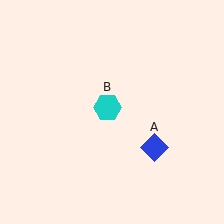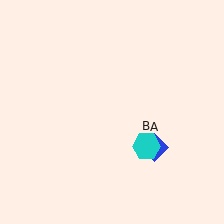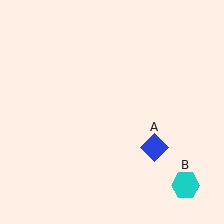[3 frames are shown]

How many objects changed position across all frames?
1 object changed position: cyan hexagon (object B).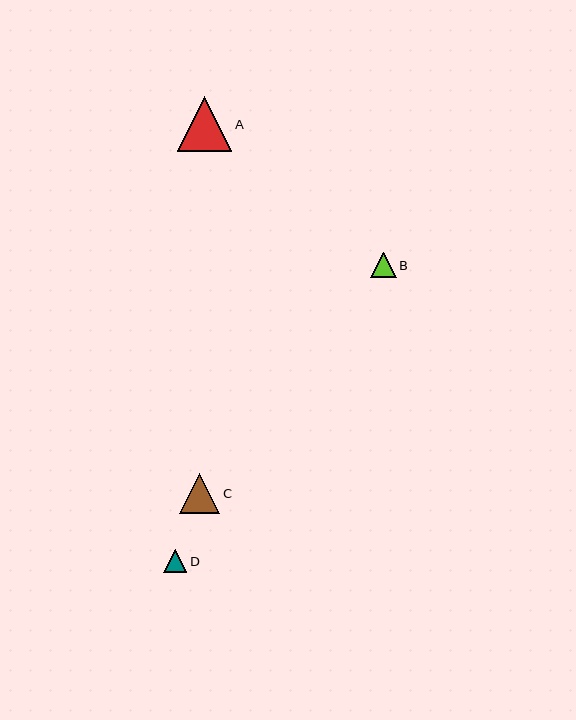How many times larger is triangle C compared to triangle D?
Triangle C is approximately 1.7 times the size of triangle D.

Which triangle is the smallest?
Triangle D is the smallest with a size of approximately 23 pixels.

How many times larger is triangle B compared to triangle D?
Triangle B is approximately 1.1 times the size of triangle D.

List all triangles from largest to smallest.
From largest to smallest: A, C, B, D.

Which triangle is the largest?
Triangle A is the largest with a size of approximately 55 pixels.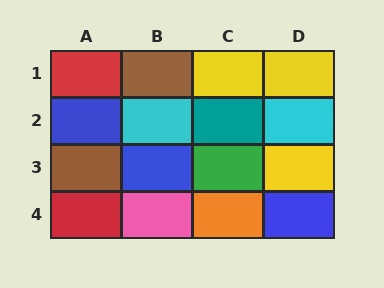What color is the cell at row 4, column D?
Blue.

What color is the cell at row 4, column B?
Pink.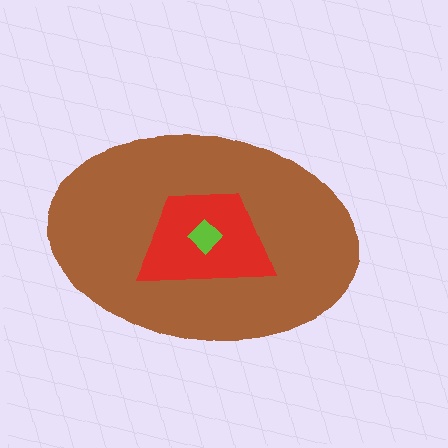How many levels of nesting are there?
3.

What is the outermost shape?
The brown ellipse.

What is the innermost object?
The lime diamond.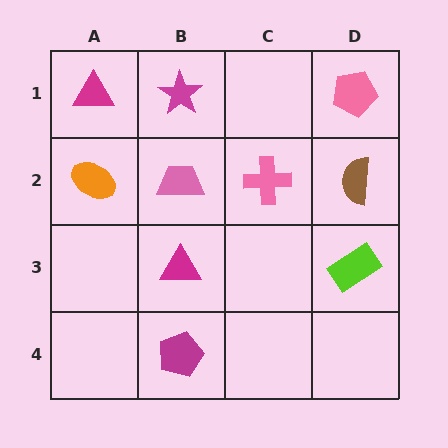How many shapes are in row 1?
3 shapes.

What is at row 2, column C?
A pink cross.